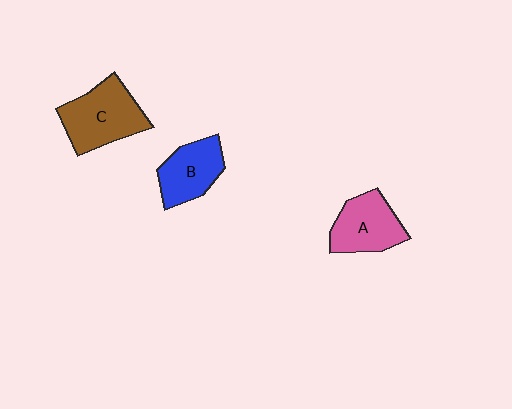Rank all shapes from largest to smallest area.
From largest to smallest: C (brown), A (pink), B (blue).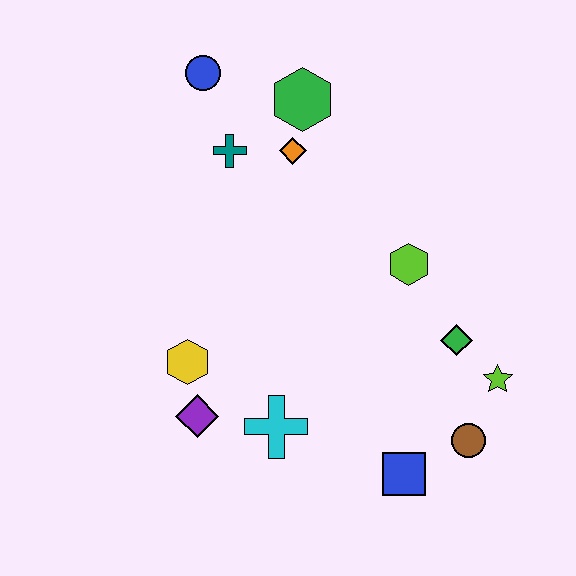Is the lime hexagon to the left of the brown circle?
Yes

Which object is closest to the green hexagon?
The orange diamond is closest to the green hexagon.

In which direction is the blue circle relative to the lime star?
The blue circle is above the lime star.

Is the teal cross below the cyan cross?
No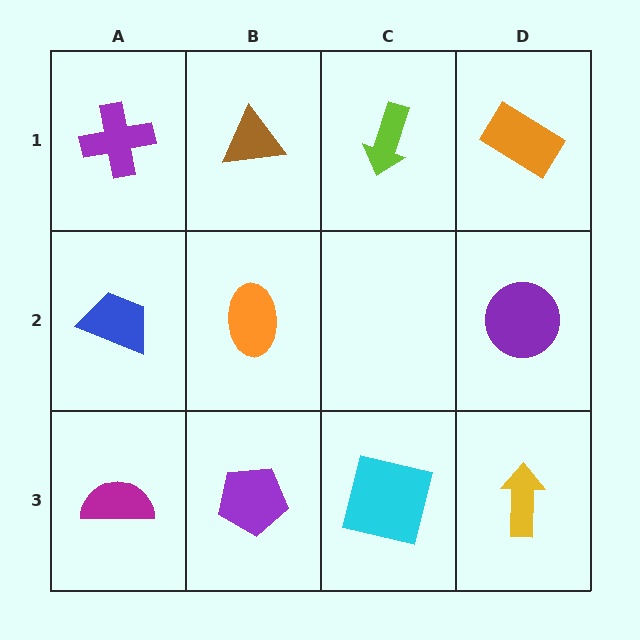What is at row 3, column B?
A purple pentagon.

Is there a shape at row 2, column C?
No, that cell is empty.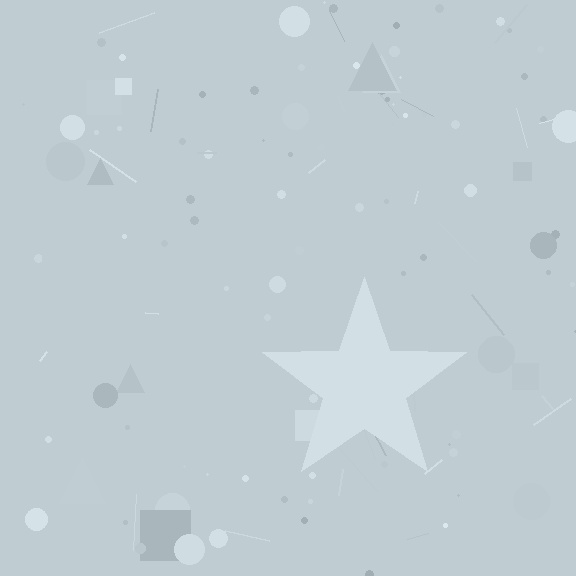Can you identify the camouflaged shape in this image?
The camouflaged shape is a star.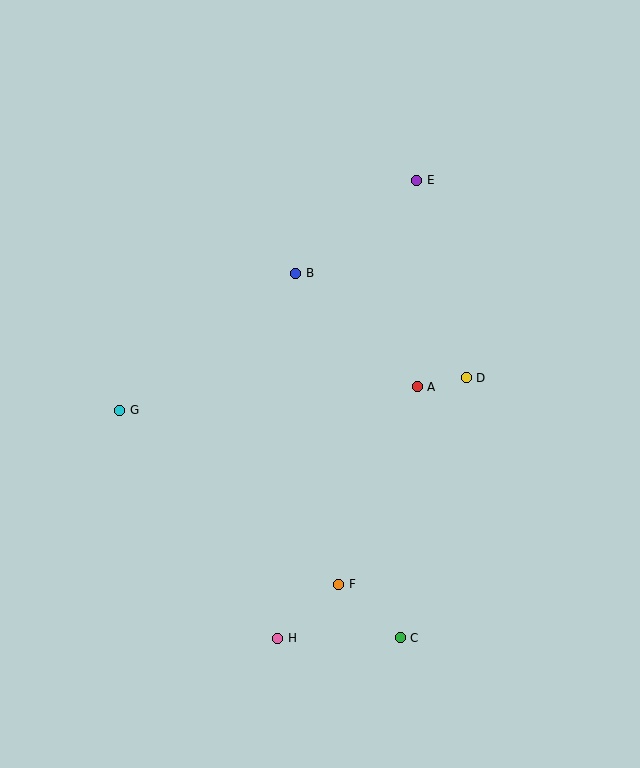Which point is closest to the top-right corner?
Point E is closest to the top-right corner.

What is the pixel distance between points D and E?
The distance between D and E is 203 pixels.